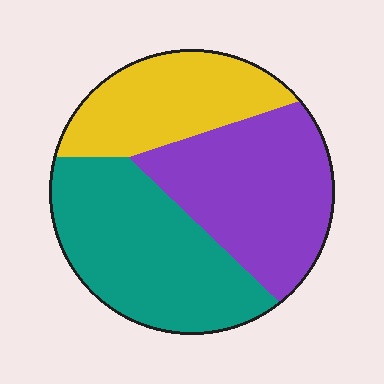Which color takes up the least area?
Yellow, at roughly 25%.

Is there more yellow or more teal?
Teal.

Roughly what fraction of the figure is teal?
Teal covers about 40% of the figure.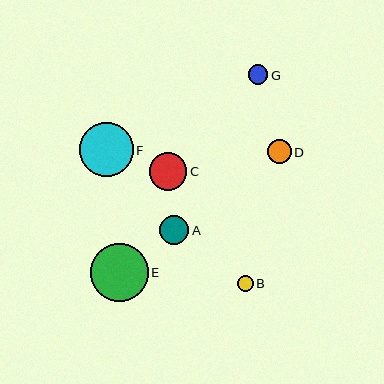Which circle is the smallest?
Circle B is the smallest with a size of approximately 16 pixels.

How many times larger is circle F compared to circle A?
Circle F is approximately 1.9 times the size of circle A.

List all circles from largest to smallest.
From largest to smallest: E, F, C, A, D, G, B.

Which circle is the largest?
Circle E is the largest with a size of approximately 58 pixels.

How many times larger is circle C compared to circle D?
Circle C is approximately 1.6 times the size of circle D.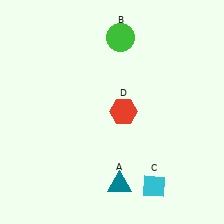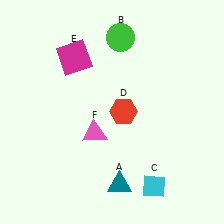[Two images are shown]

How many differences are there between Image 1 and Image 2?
There are 2 differences between the two images.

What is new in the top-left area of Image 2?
A magenta square (E) was added in the top-left area of Image 2.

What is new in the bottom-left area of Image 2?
A pink triangle (F) was added in the bottom-left area of Image 2.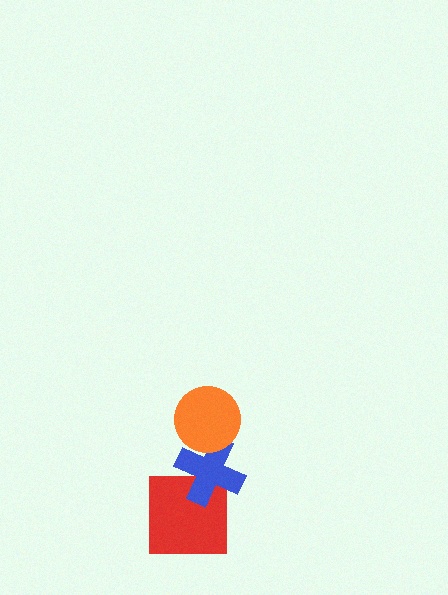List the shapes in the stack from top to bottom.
From top to bottom: the orange circle, the blue cross, the red square.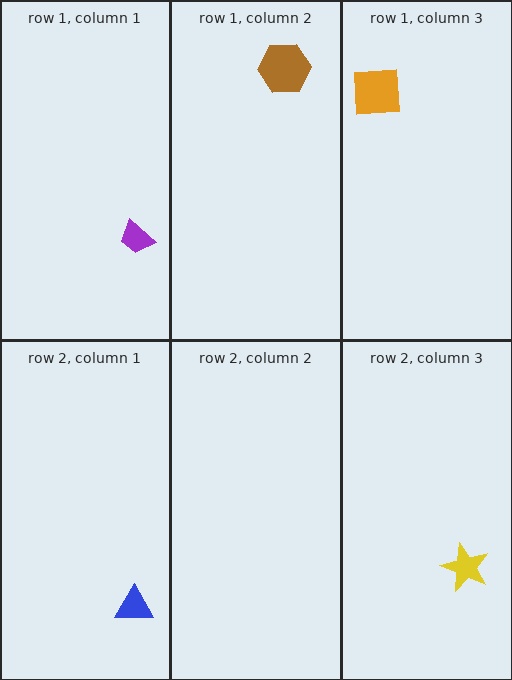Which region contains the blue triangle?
The row 2, column 1 region.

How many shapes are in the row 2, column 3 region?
1.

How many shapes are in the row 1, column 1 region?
1.